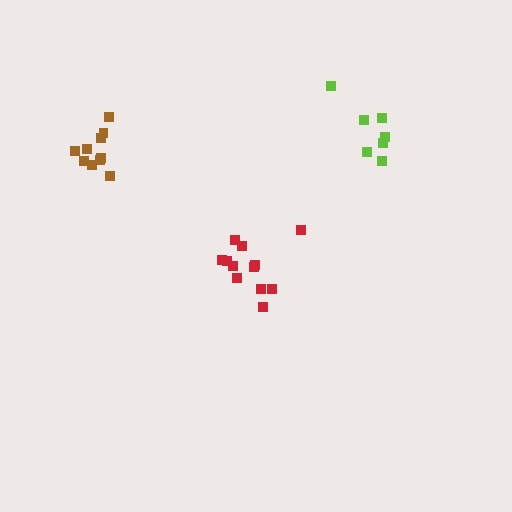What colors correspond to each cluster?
The clusters are colored: lime, brown, red.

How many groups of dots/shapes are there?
There are 3 groups.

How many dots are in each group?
Group 1: 7 dots, Group 2: 10 dots, Group 3: 12 dots (29 total).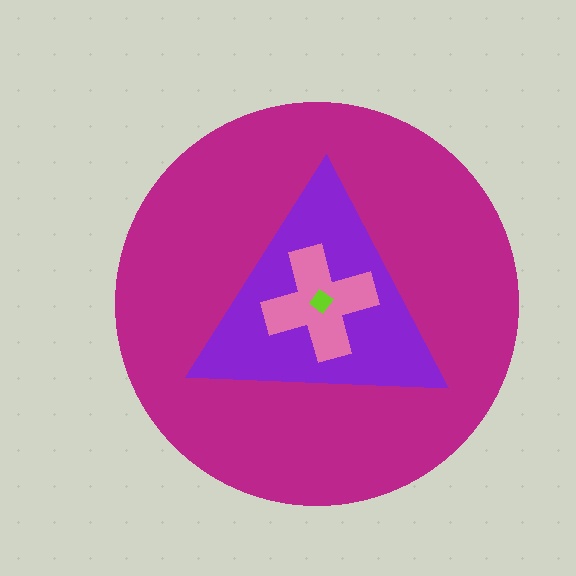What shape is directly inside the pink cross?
The lime diamond.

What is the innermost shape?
The lime diamond.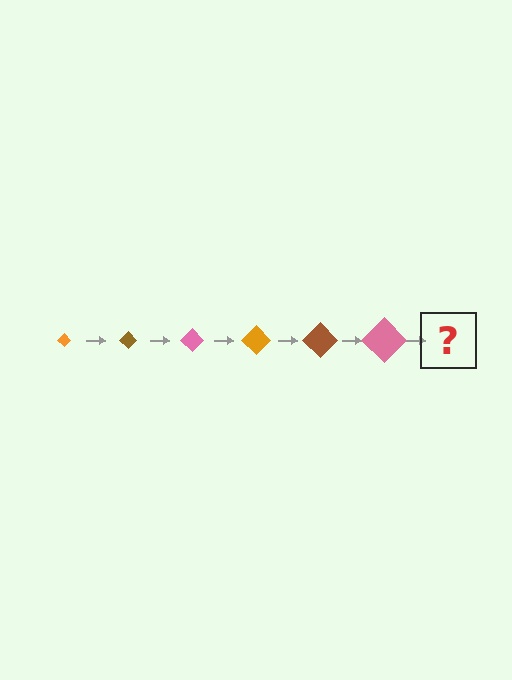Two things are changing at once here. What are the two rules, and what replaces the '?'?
The two rules are that the diamond grows larger each step and the color cycles through orange, brown, and pink. The '?' should be an orange diamond, larger than the previous one.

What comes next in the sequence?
The next element should be an orange diamond, larger than the previous one.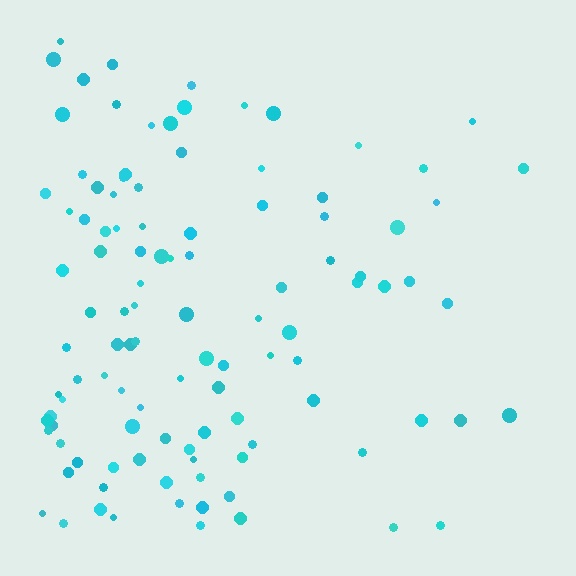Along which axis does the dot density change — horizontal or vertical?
Horizontal.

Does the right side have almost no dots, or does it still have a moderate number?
Still a moderate number, just noticeably fewer than the left.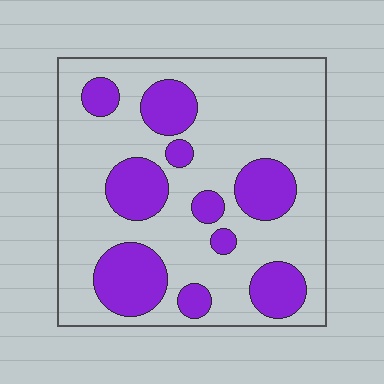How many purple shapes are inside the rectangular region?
10.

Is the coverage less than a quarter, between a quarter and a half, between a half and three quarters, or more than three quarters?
Between a quarter and a half.